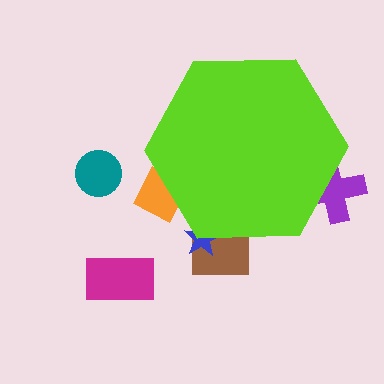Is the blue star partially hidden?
Yes, the blue star is partially hidden behind the lime hexagon.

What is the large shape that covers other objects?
A lime hexagon.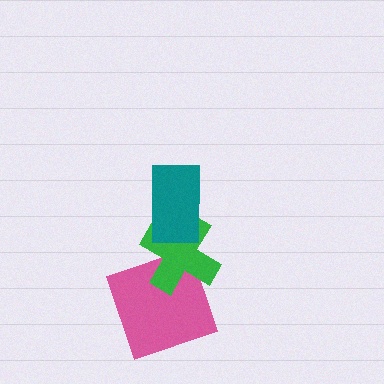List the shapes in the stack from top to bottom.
From top to bottom: the teal rectangle, the green cross, the pink square.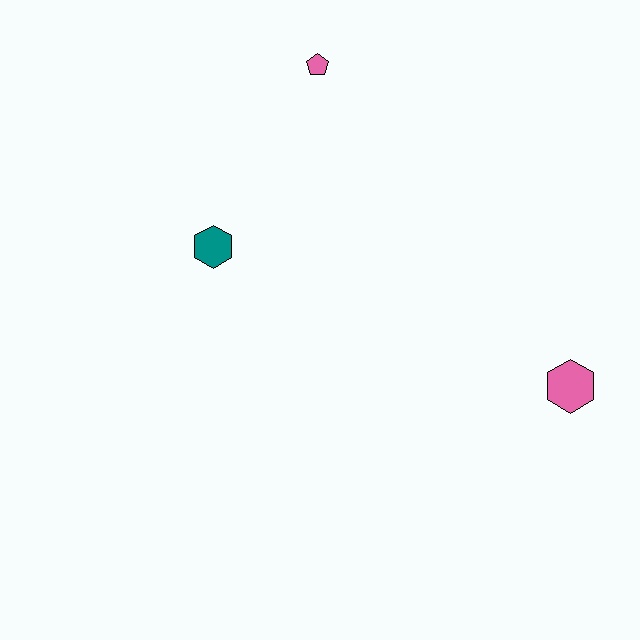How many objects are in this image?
There are 3 objects.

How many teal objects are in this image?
There is 1 teal object.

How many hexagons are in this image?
There are 2 hexagons.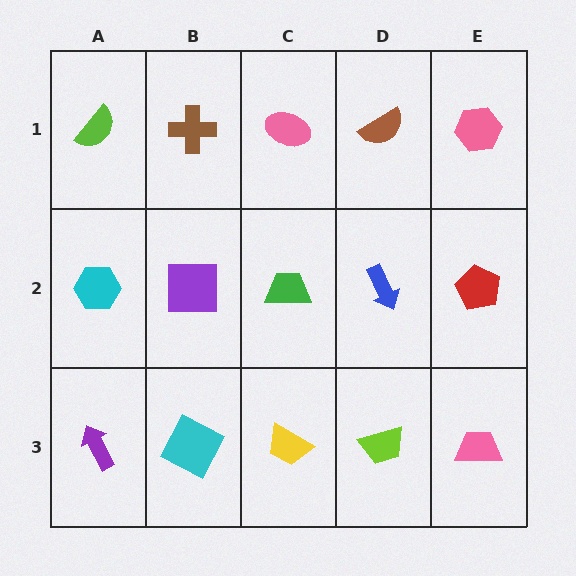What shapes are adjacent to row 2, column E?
A pink hexagon (row 1, column E), a pink trapezoid (row 3, column E), a blue arrow (row 2, column D).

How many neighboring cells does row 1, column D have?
3.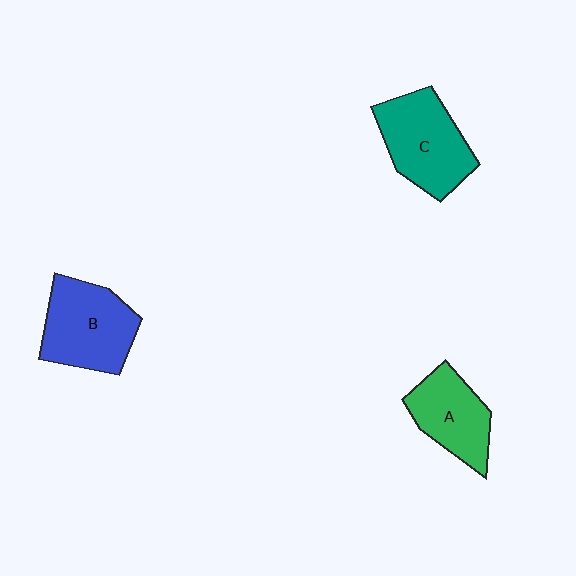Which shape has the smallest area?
Shape A (green).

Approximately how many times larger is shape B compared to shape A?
Approximately 1.3 times.